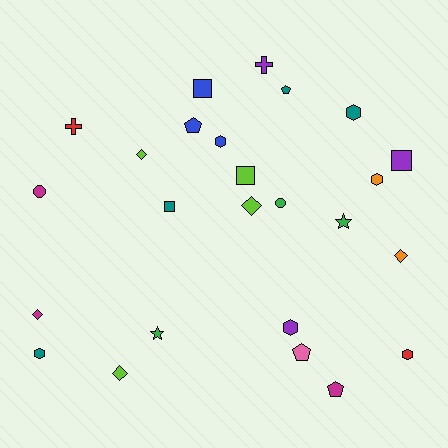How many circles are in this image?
There are 2 circles.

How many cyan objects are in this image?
There are no cyan objects.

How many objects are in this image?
There are 25 objects.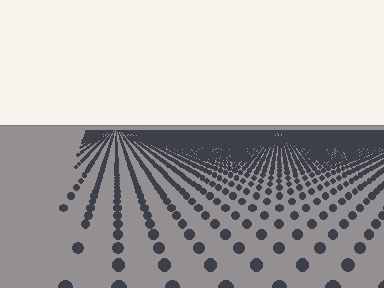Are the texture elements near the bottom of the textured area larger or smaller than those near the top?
Larger. Near the bottom, elements are closer to the viewer and appear at a bigger on-screen size.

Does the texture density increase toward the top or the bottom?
Density increases toward the top.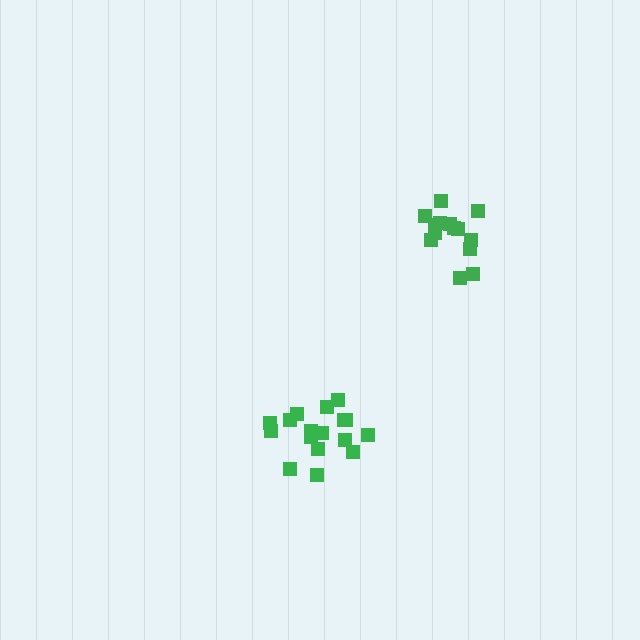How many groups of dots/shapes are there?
There are 2 groups.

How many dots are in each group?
Group 1: 17 dots, Group 2: 14 dots (31 total).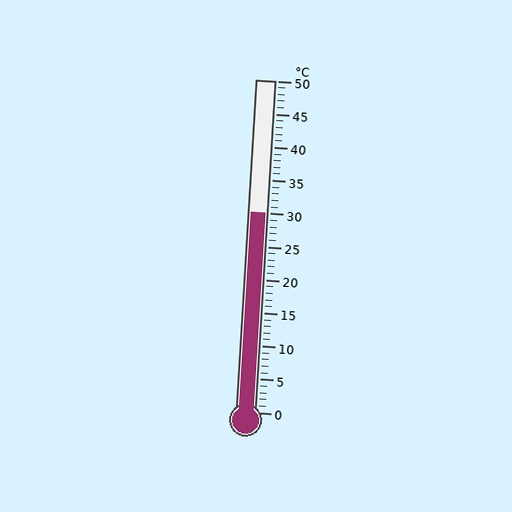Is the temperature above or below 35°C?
The temperature is below 35°C.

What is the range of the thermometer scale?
The thermometer scale ranges from 0°C to 50°C.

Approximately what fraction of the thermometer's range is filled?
The thermometer is filled to approximately 60% of its range.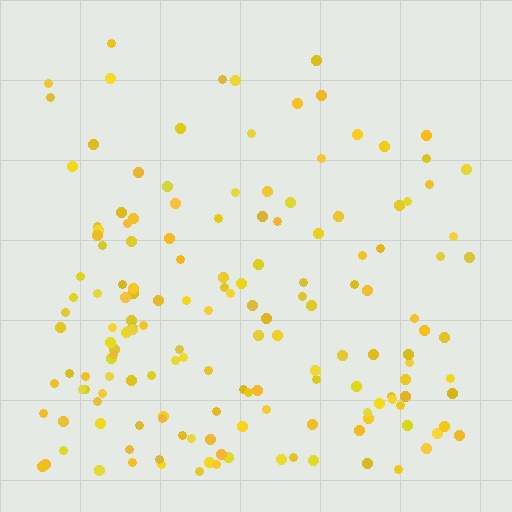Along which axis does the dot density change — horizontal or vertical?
Vertical.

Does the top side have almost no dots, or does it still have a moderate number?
Still a moderate number, just noticeably fewer than the bottom.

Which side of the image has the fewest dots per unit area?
The top.